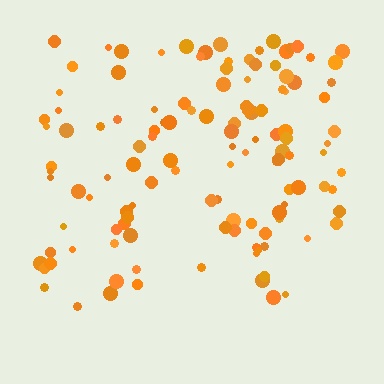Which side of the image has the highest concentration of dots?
The top.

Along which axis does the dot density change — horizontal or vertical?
Vertical.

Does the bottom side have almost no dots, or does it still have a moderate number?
Still a moderate number, just noticeably fewer than the top.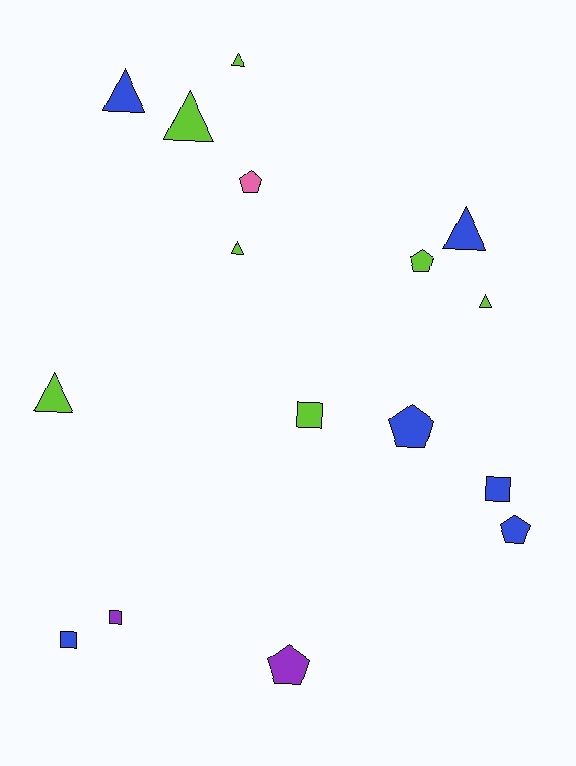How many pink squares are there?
There are no pink squares.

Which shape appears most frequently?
Triangle, with 7 objects.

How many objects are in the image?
There are 16 objects.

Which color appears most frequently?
Lime, with 7 objects.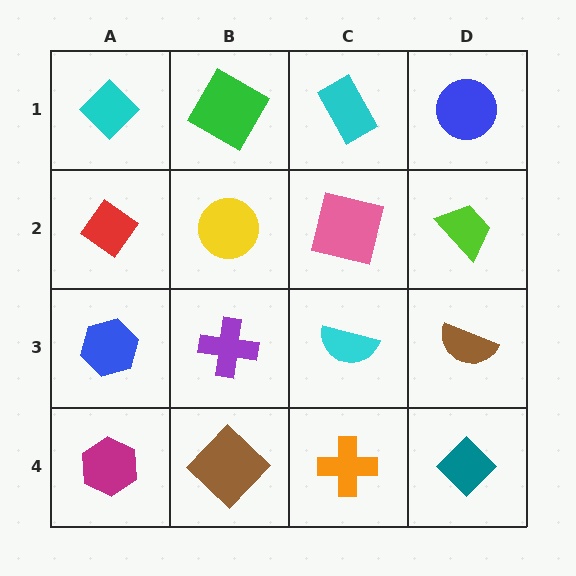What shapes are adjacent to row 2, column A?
A cyan diamond (row 1, column A), a blue hexagon (row 3, column A), a yellow circle (row 2, column B).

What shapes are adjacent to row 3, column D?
A lime trapezoid (row 2, column D), a teal diamond (row 4, column D), a cyan semicircle (row 3, column C).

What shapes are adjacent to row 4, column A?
A blue hexagon (row 3, column A), a brown diamond (row 4, column B).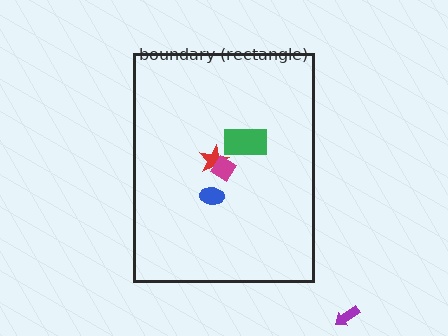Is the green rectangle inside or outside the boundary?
Inside.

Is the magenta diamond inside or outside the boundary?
Inside.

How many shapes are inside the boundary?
4 inside, 1 outside.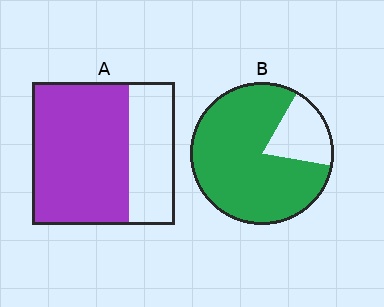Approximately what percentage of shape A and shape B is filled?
A is approximately 70% and B is approximately 80%.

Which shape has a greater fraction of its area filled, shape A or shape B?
Shape B.